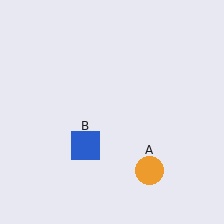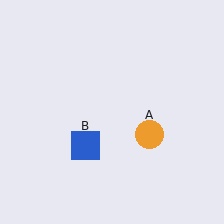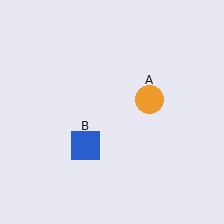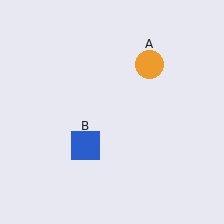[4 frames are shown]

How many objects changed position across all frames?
1 object changed position: orange circle (object A).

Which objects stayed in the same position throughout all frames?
Blue square (object B) remained stationary.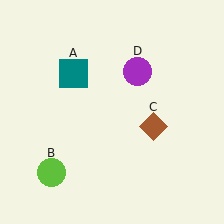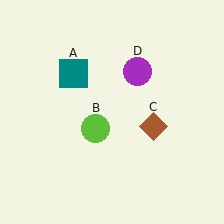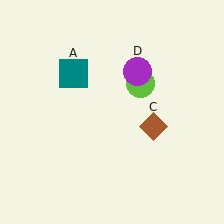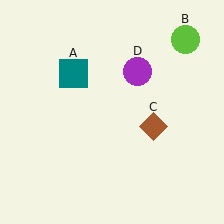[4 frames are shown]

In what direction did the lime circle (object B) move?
The lime circle (object B) moved up and to the right.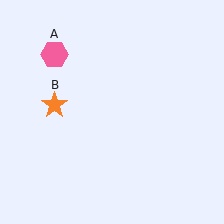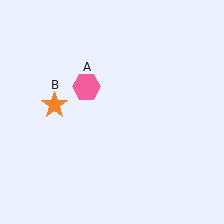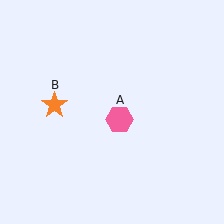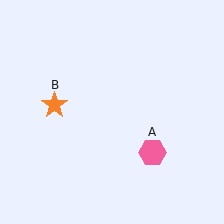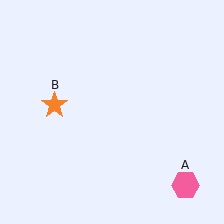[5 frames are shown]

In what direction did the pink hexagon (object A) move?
The pink hexagon (object A) moved down and to the right.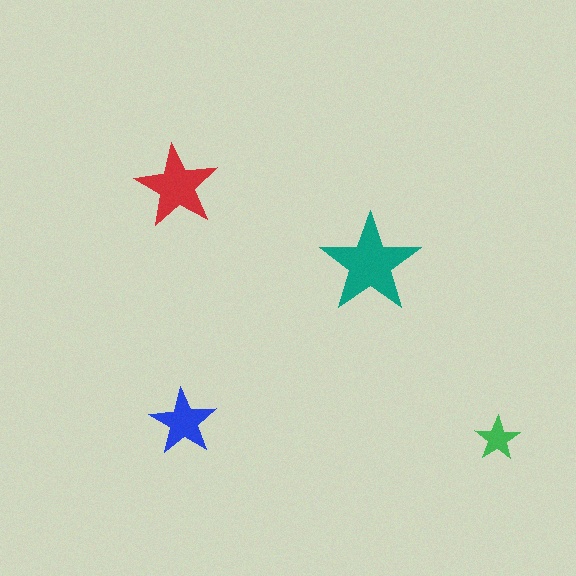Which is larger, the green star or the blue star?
The blue one.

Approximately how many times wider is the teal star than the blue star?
About 1.5 times wider.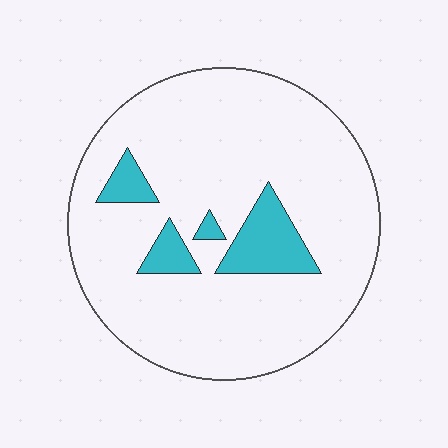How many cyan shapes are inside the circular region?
4.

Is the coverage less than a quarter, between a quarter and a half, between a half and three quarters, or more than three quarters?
Less than a quarter.